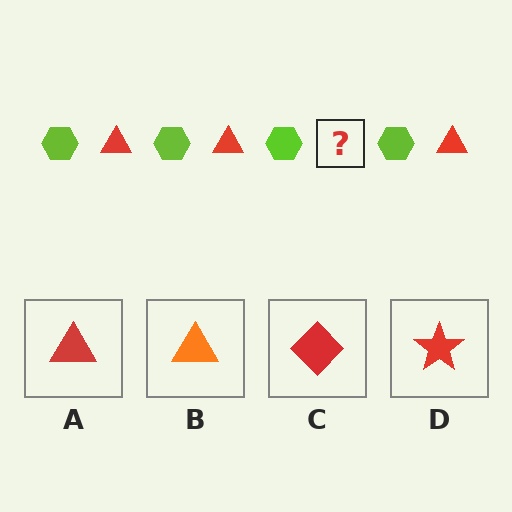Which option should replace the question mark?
Option A.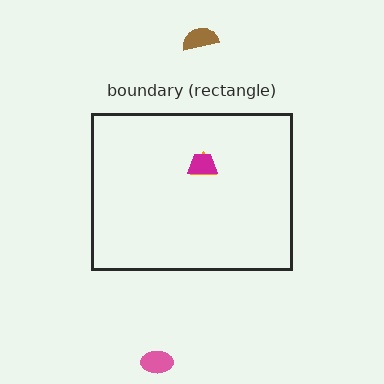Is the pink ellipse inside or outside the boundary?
Outside.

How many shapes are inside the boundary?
2 inside, 2 outside.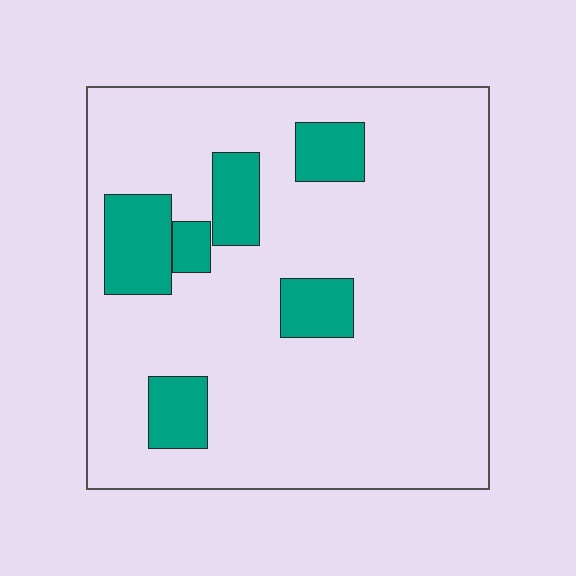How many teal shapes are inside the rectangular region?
6.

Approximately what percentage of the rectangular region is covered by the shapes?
Approximately 15%.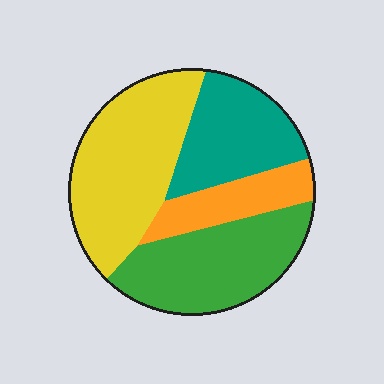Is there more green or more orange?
Green.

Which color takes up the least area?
Orange, at roughly 15%.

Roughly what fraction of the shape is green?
Green covers 29% of the shape.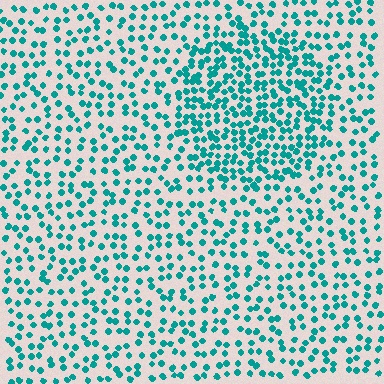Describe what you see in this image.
The image contains small teal elements arranged at two different densities. A circle-shaped region is visible where the elements are more densely packed than the surrounding area.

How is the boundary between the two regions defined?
The boundary is defined by a change in element density (approximately 1.9x ratio). All elements are the same color, size, and shape.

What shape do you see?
I see a circle.